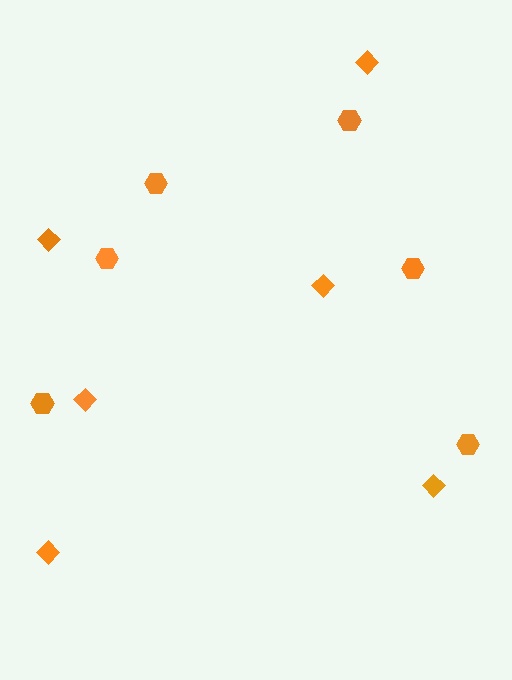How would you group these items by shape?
There are 2 groups: one group of diamonds (6) and one group of hexagons (6).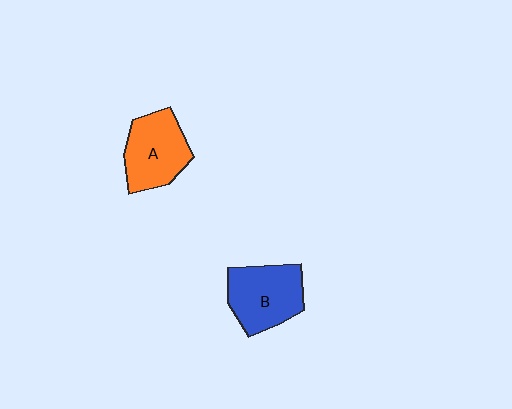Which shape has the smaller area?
Shape A (orange).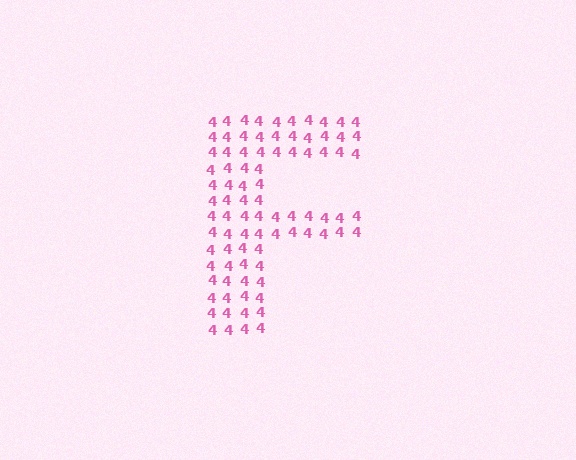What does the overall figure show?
The overall figure shows the letter F.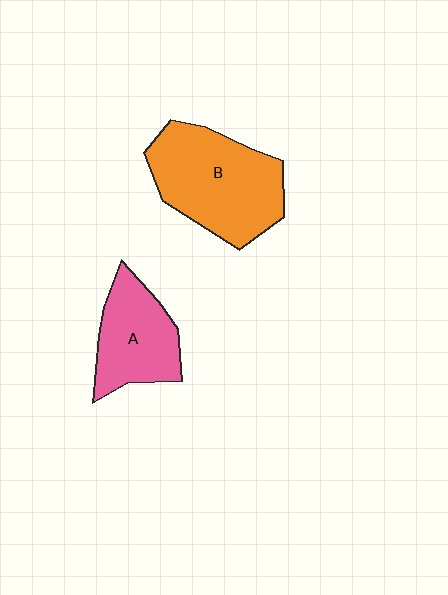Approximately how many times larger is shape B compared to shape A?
Approximately 1.5 times.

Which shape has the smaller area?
Shape A (pink).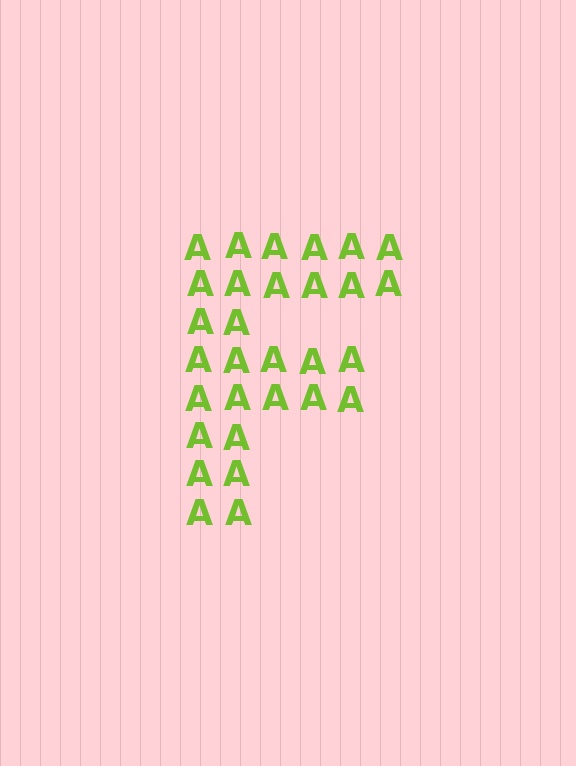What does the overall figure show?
The overall figure shows the letter F.